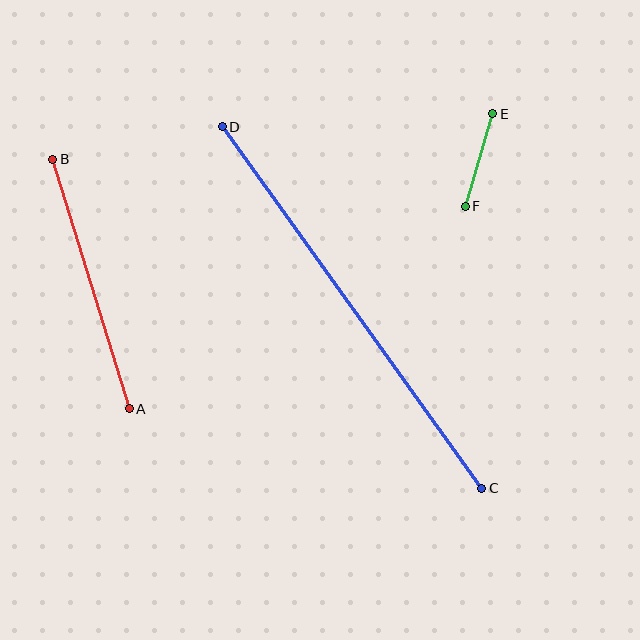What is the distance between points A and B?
The distance is approximately 261 pixels.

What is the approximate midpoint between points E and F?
The midpoint is at approximately (479, 160) pixels.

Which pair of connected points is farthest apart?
Points C and D are farthest apart.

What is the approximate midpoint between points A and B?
The midpoint is at approximately (91, 284) pixels.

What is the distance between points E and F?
The distance is approximately 96 pixels.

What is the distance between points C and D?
The distance is approximately 445 pixels.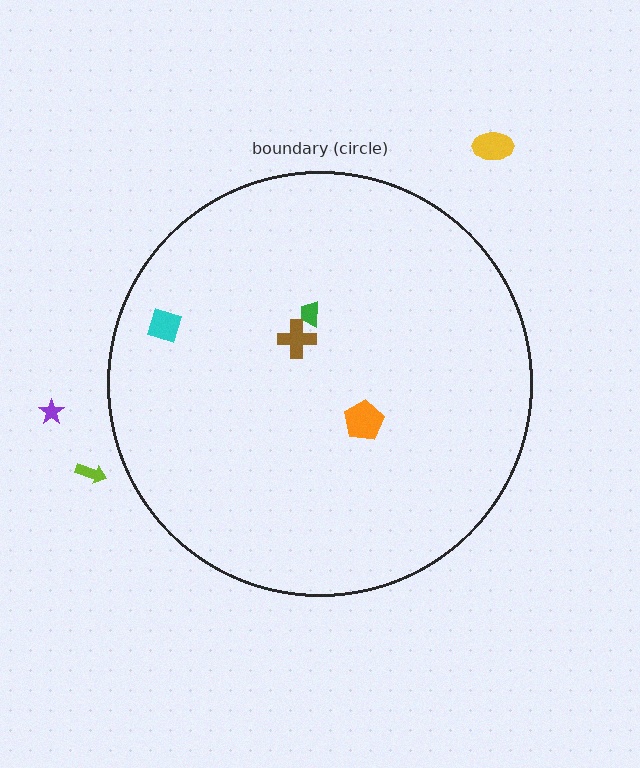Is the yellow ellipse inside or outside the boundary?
Outside.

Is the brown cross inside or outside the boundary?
Inside.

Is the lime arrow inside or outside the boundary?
Outside.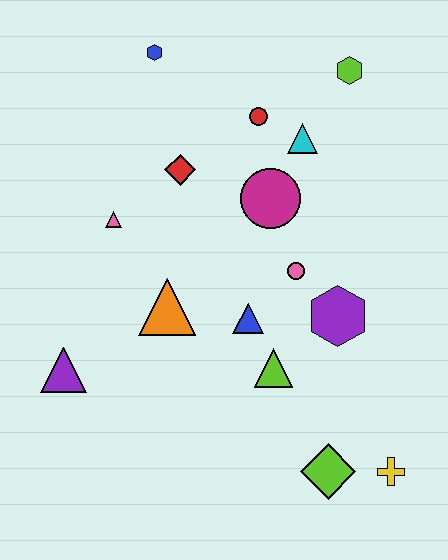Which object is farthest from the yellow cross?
The blue hexagon is farthest from the yellow cross.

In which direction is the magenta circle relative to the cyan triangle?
The magenta circle is below the cyan triangle.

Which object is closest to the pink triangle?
The red diamond is closest to the pink triangle.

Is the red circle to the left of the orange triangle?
No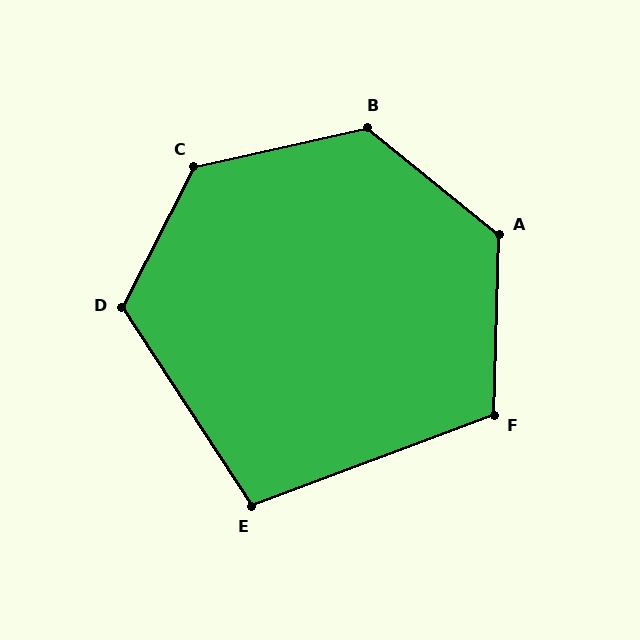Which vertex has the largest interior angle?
C, at approximately 130 degrees.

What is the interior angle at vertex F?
Approximately 112 degrees (obtuse).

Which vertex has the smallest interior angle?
E, at approximately 103 degrees.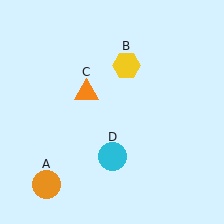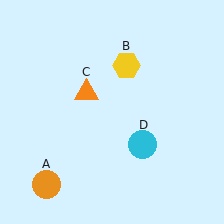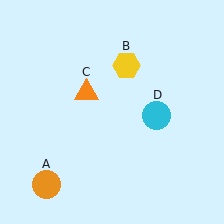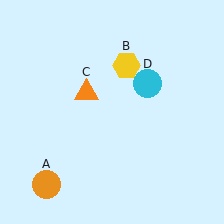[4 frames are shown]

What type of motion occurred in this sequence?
The cyan circle (object D) rotated counterclockwise around the center of the scene.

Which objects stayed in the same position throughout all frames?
Orange circle (object A) and yellow hexagon (object B) and orange triangle (object C) remained stationary.